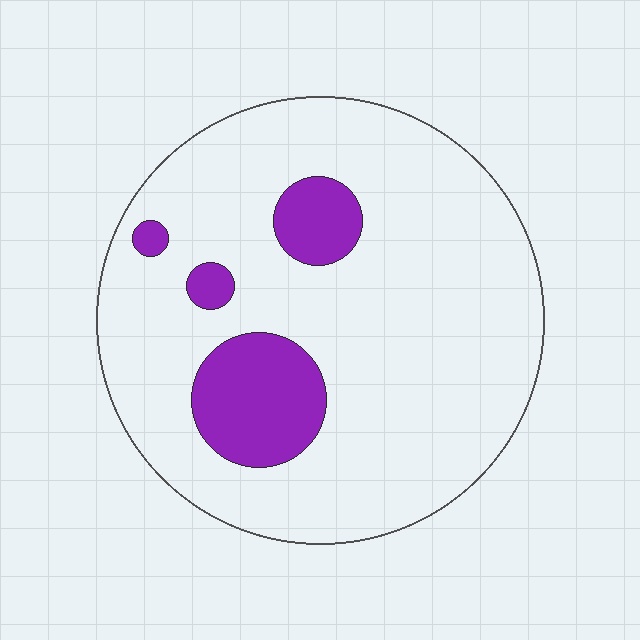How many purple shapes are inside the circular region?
4.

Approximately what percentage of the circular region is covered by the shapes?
Approximately 15%.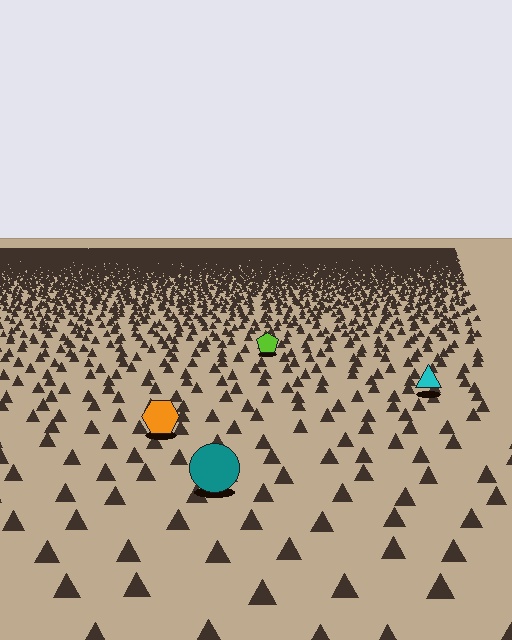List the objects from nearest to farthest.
From nearest to farthest: the teal circle, the orange hexagon, the cyan triangle, the lime pentagon.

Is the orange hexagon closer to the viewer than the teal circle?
No. The teal circle is closer — you can tell from the texture gradient: the ground texture is coarser near it.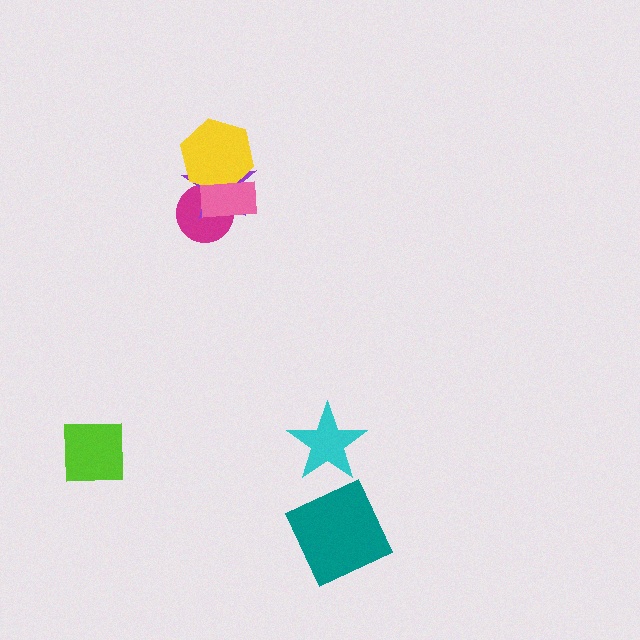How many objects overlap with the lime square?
0 objects overlap with the lime square.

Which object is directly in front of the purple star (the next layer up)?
The yellow hexagon is directly in front of the purple star.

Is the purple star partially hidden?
Yes, it is partially covered by another shape.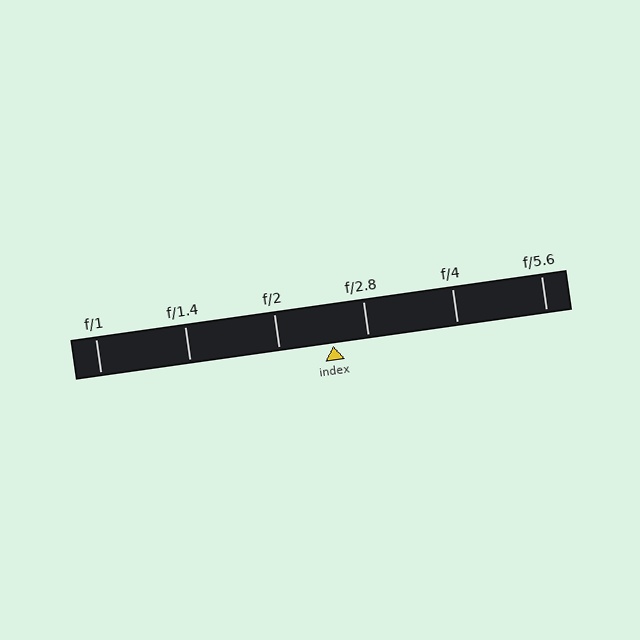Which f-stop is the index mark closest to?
The index mark is closest to f/2.8.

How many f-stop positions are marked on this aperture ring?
There are 6 f-stop positions marked.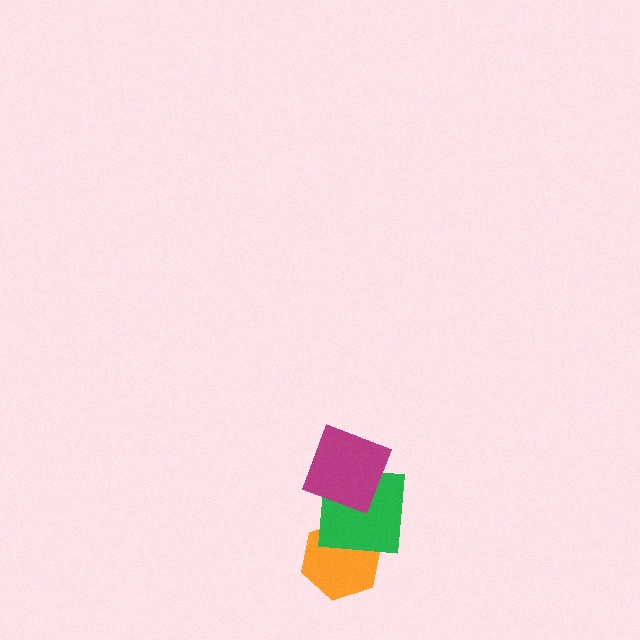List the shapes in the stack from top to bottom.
From top to bottom: the magenta square, the green square, the orange hexagon.